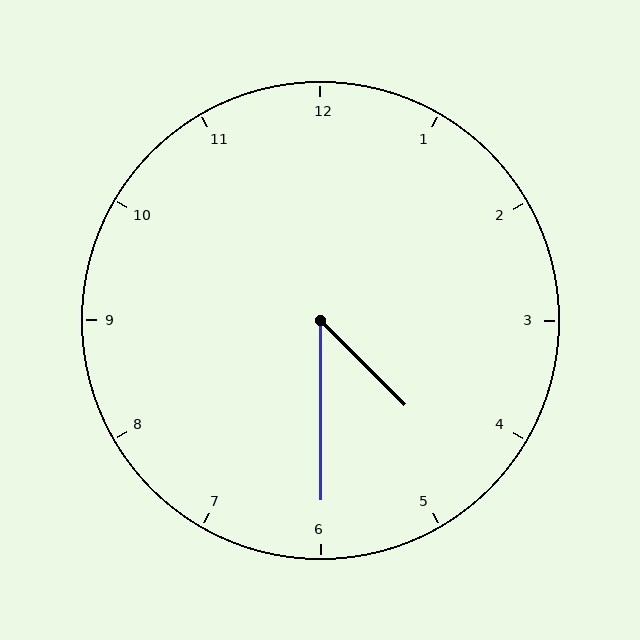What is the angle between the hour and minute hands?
Approximately 45 degrees.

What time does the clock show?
4:30.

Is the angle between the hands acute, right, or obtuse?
It is acute.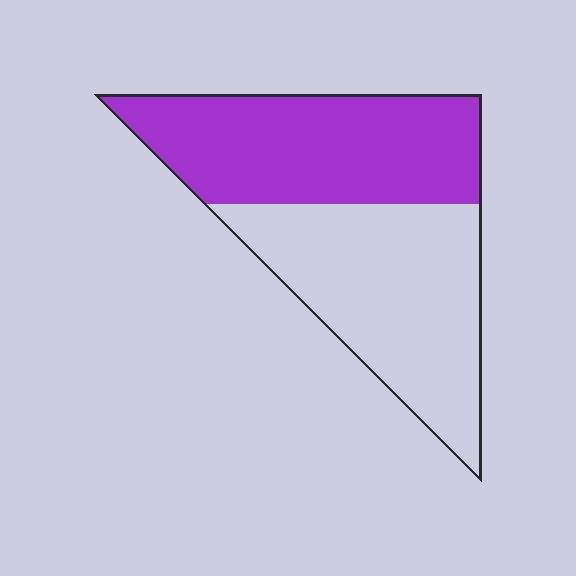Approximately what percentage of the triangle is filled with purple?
Approximately 50%.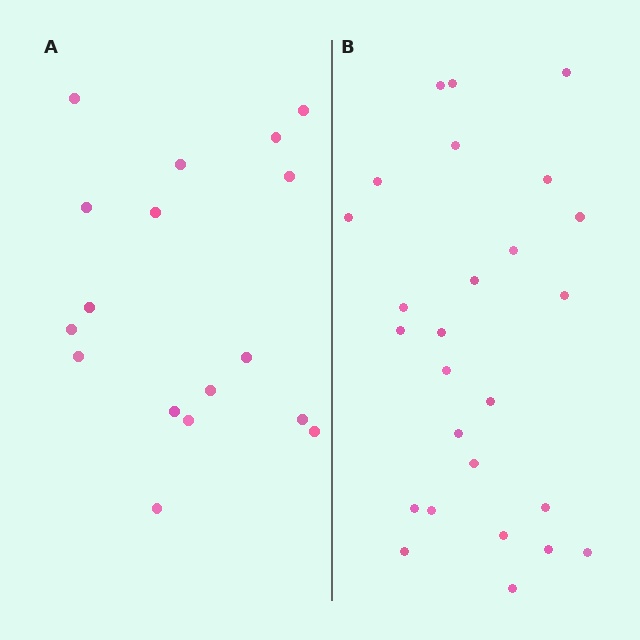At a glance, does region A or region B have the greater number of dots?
Region B (the right region) has more dots.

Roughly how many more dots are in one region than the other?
Region B has roughly 8 or so more dots than region A.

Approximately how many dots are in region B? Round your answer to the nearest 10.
About 30 dots. (The exact count is 26, which rounds to 30.)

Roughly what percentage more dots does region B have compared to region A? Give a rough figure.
About 55% more.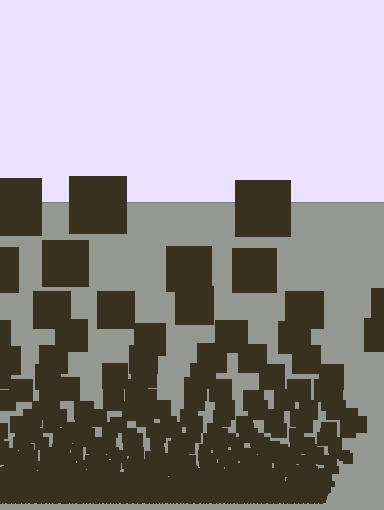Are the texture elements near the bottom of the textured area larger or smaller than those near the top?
Smaller. The gradient is inverted — elements near the bottom are smaller and denser.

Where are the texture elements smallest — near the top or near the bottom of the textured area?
Near the bottom.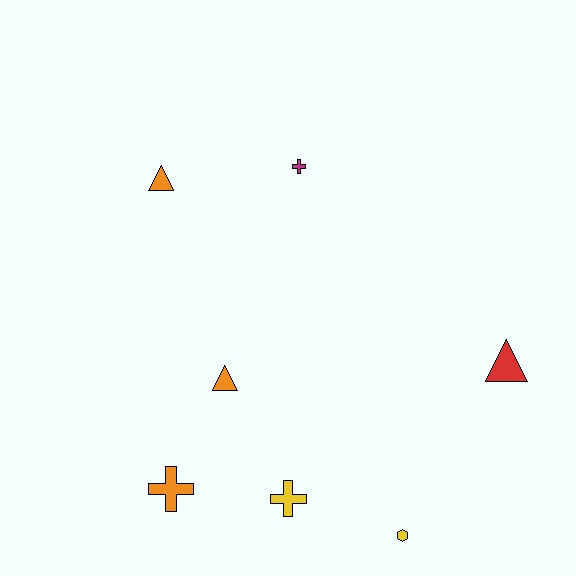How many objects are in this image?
There are 7 objects.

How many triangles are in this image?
There are 3 triangles.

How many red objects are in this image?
There is 1 red object.